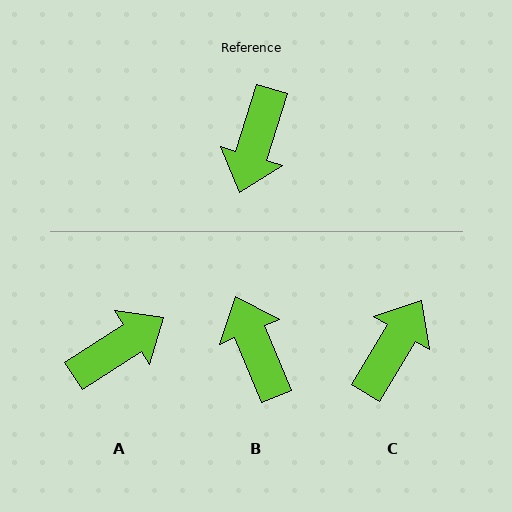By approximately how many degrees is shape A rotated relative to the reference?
Approximately 141 degrees counter-clockwise.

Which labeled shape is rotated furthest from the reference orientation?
C, about 166 degrees away.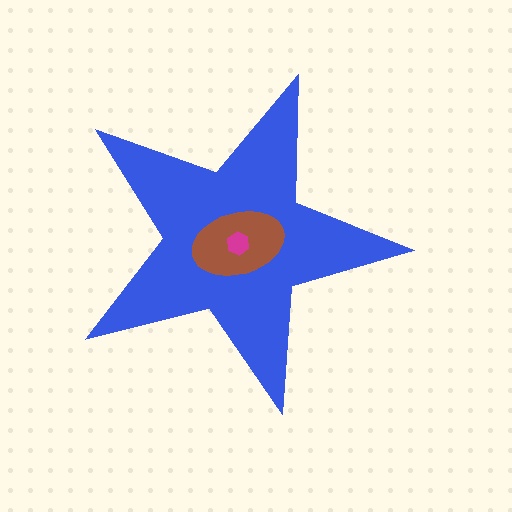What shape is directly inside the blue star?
The brown ellipse.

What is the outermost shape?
The blue star.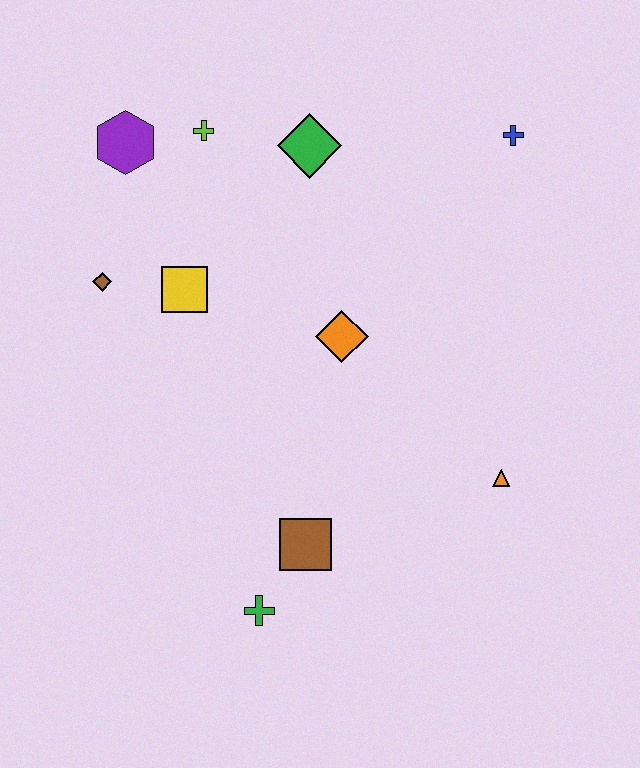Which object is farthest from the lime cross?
The green cross is farthest from the lime cross.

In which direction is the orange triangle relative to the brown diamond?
The orange triangle is to the right of the brown diamond.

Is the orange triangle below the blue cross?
Yes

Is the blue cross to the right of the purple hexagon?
Yes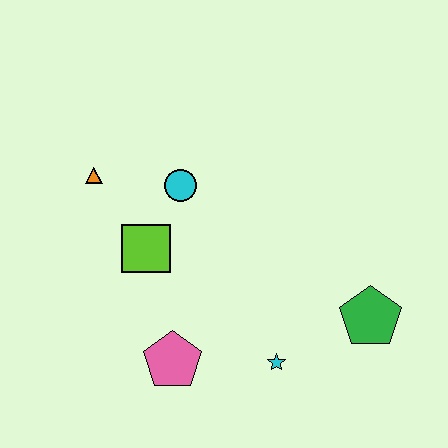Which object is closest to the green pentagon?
The cyan star is closest to the green pentagon.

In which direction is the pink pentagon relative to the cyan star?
The pink pentagon is to the left of the cyan star.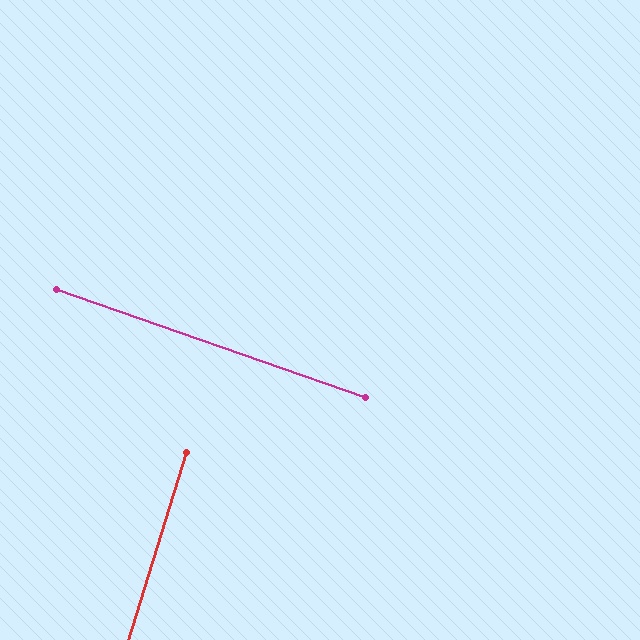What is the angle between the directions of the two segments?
Approximately 88 degrees.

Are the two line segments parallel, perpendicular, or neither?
Perpendicular — they meet at approximately 88°.